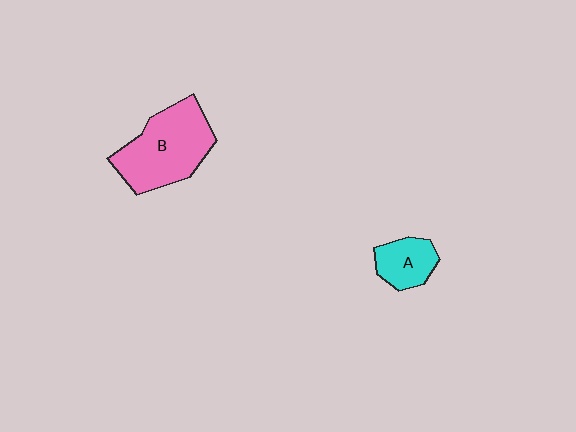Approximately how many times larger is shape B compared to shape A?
Approximately 2.3 times.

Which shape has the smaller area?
Shape A (cyan).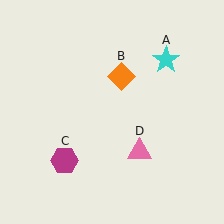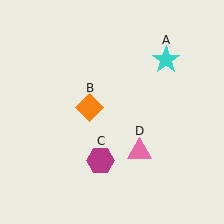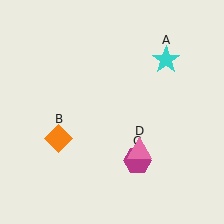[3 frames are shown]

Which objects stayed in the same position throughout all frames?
Cyan star (object A) and pink triangle (object D) remained stationary.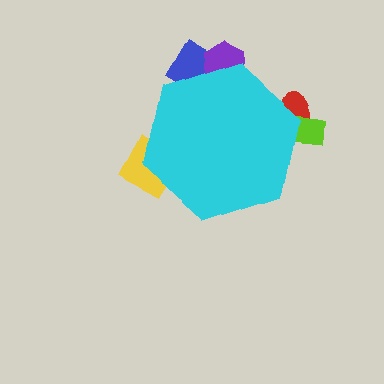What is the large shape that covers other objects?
A cyan hexagon.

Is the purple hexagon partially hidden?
Yes, the purple hexagon is partially hidden behind the cyan hexagon.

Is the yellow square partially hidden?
Yes, the yellow square is partially hidden behind the cyan hexagon.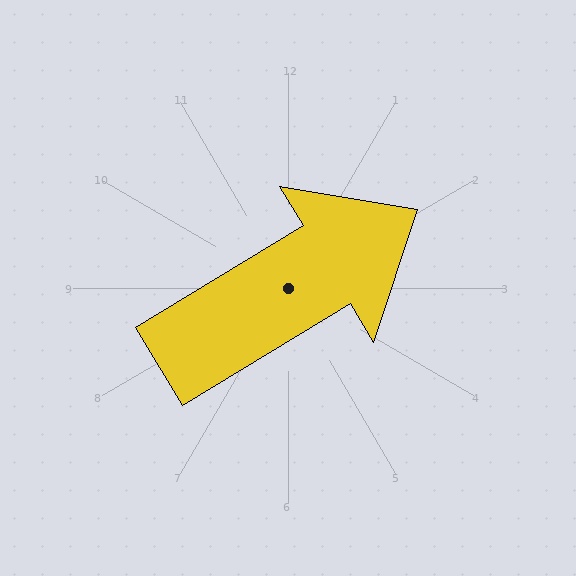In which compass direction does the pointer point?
Northeast.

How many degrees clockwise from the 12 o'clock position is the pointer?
Approximately 59 degrees.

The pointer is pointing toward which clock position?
Roughly 2 o'clock.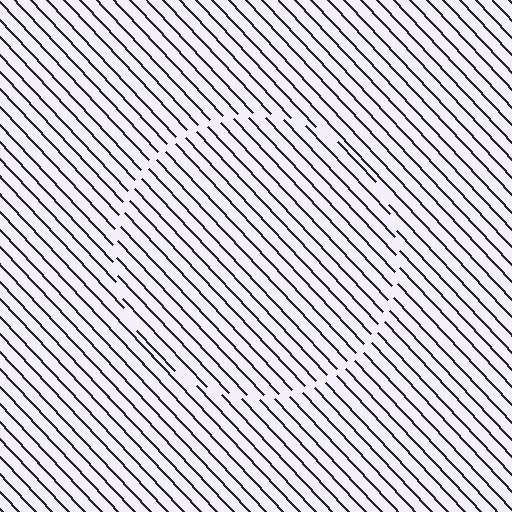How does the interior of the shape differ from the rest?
The interior of the shape contains the same grating, shifted by half a period — the contour is defined by the phase discontinuity where line-ends from the inner and outer gratings abut.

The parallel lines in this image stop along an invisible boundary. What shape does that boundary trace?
An illusory circle. The interior of the shape contains the same grating, shifted by half a period — the contour is defined by the phase discontinuity where line-ends from the inner and outer gratings abut.